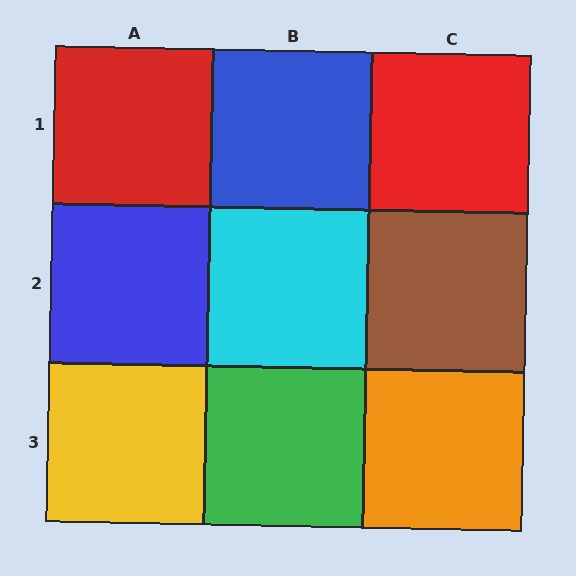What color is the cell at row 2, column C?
Brown.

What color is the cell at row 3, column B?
Green.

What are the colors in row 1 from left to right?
Red, blue, red.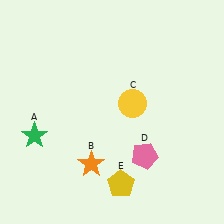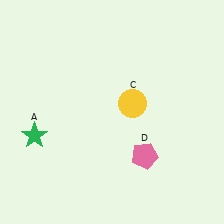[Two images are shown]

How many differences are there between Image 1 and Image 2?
There are 2 differences between the two images.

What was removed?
The orange star (B), the yellow pentagon (E) were removed in Image 2.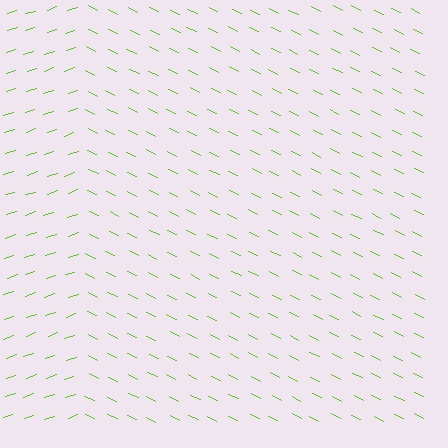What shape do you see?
I see a rectangle.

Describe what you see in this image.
The image is filled with small lime line segments. A rectangle region in the image has lines oriented differently from the surrounding lines, creating a visible texture boundary.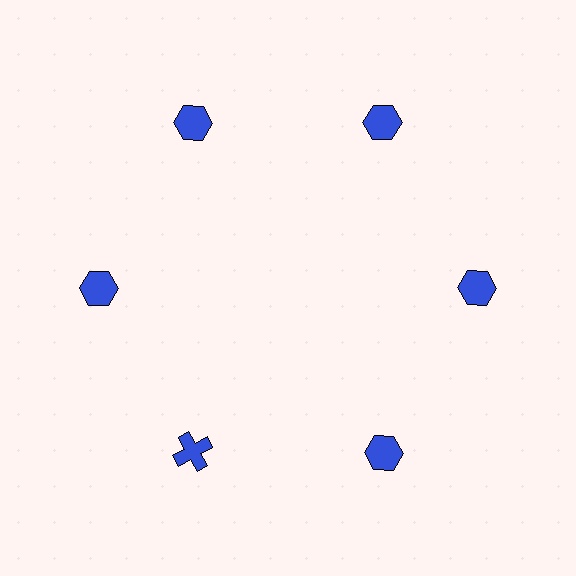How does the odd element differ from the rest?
It has a different shape: cross instead of hexagon.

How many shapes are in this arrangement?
There are 6 shapes arranged in a ring pattern.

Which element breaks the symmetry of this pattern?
The blue cross at roughly the 7 o'clock position breaks the symmetry. All other shapes are blue hexagons.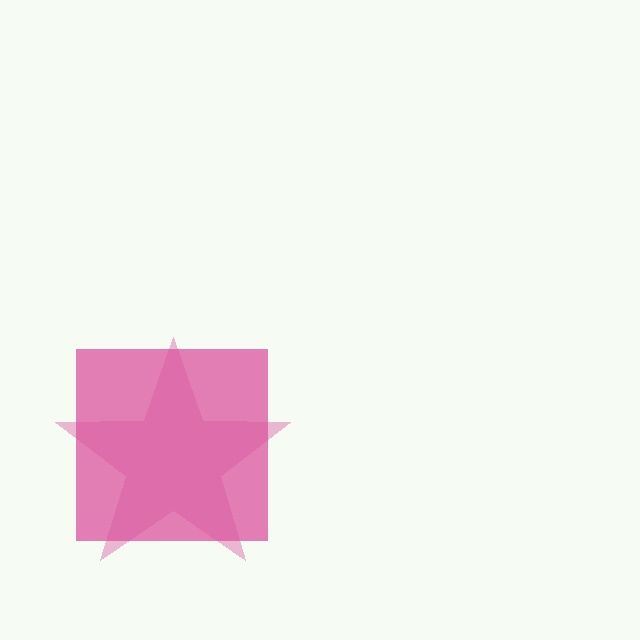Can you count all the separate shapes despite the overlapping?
Yes, there are 2 separate shapes.